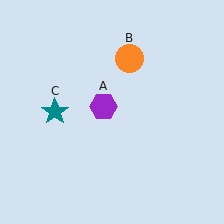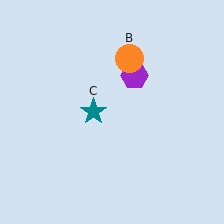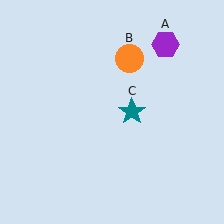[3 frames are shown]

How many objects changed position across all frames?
2 objects changed position: purple hexagon (object A), teal star (object C).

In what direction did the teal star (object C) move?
The teal star (object C) moved right.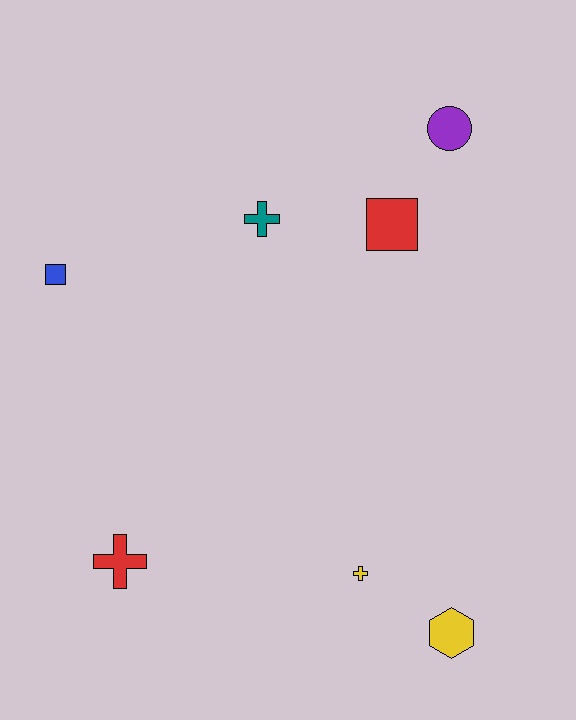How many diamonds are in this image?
There are no diamonds.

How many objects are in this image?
There are 7 objects.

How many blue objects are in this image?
There is 1 blue object.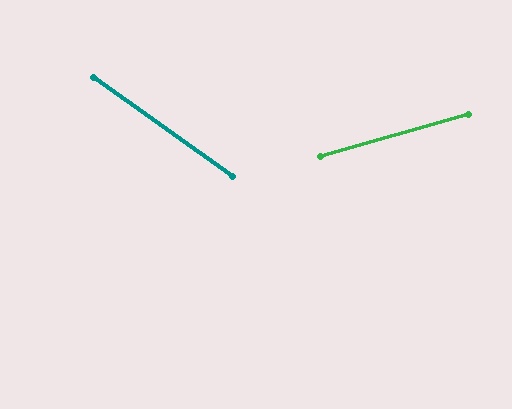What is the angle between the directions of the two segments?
Approximately 51 degrees.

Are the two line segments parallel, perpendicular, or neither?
Neither parallel nor perpendicular — they differ by about 51°.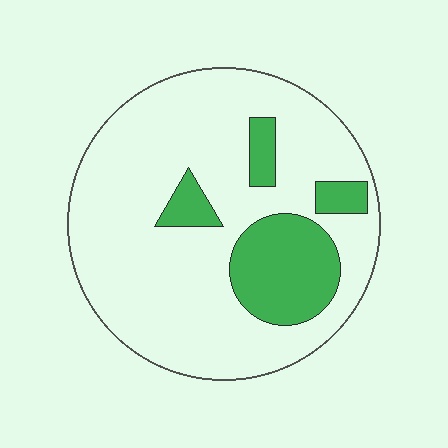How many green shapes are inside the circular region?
4.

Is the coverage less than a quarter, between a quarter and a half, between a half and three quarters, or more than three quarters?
Less than a quarter.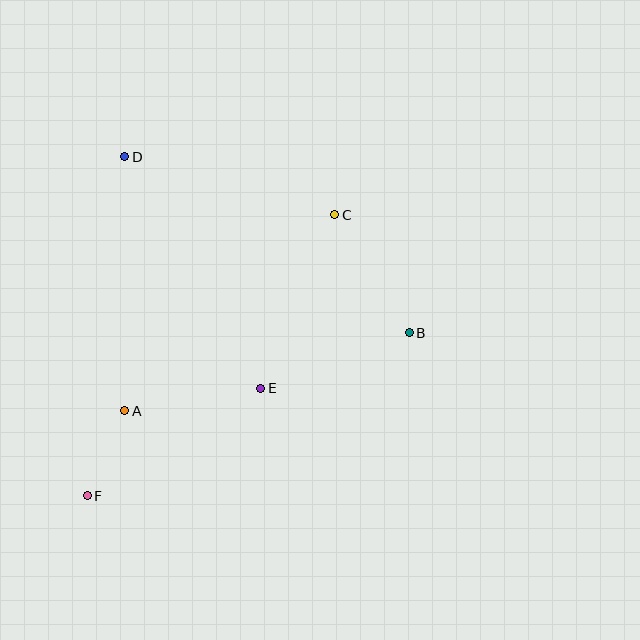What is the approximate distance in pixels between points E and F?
The distance between E and F is approximately 204 pixels.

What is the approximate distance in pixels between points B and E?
The distance between B and E is approximately 159 pixels.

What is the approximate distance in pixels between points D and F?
The distance between D and F is approximately 341 pixels.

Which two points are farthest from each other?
Points C and F are farthest from each other.